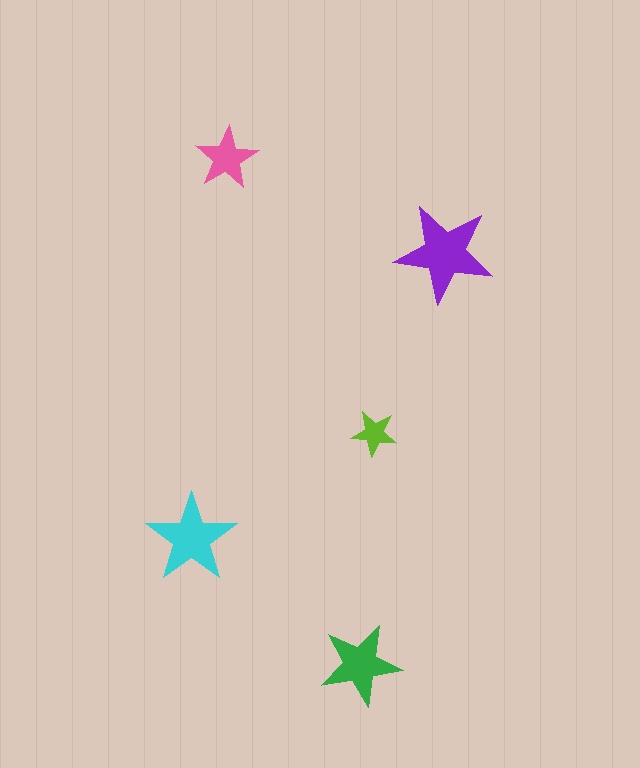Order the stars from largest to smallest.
the purple one, the cyan one, the green one, the pink one, the lime one.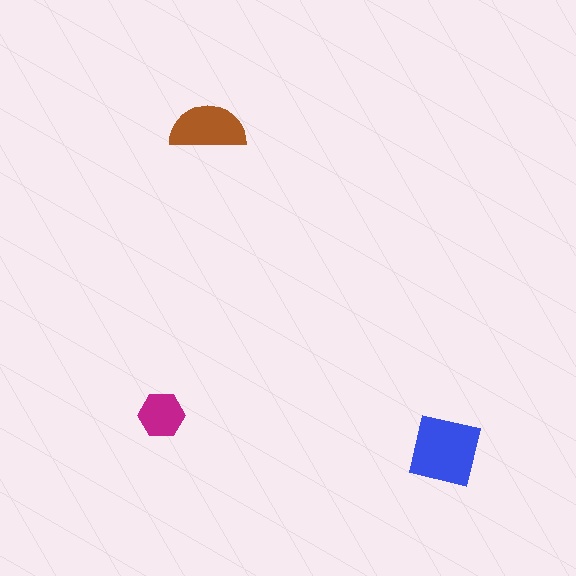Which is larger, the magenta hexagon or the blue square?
The blue square.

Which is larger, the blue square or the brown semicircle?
The blue square.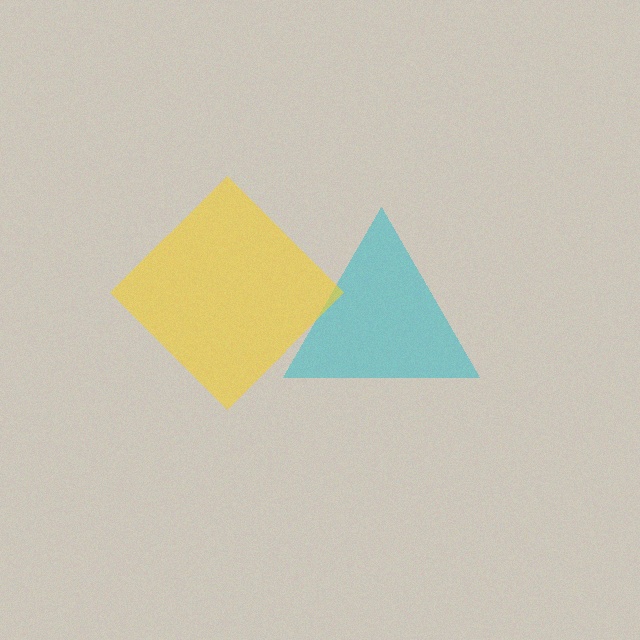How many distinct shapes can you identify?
There are 2 distinct shapes: a cyan triangle, a yellow diamond.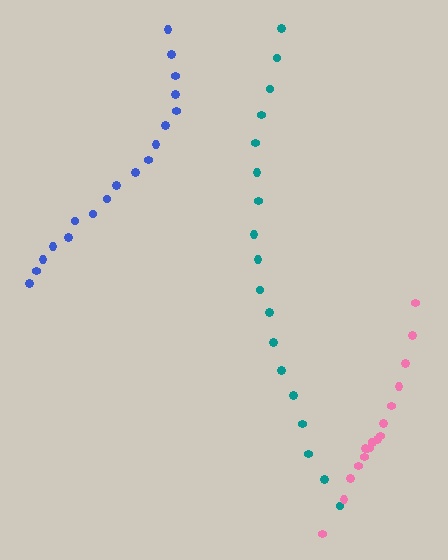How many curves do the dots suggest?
There are 3 distinct paths.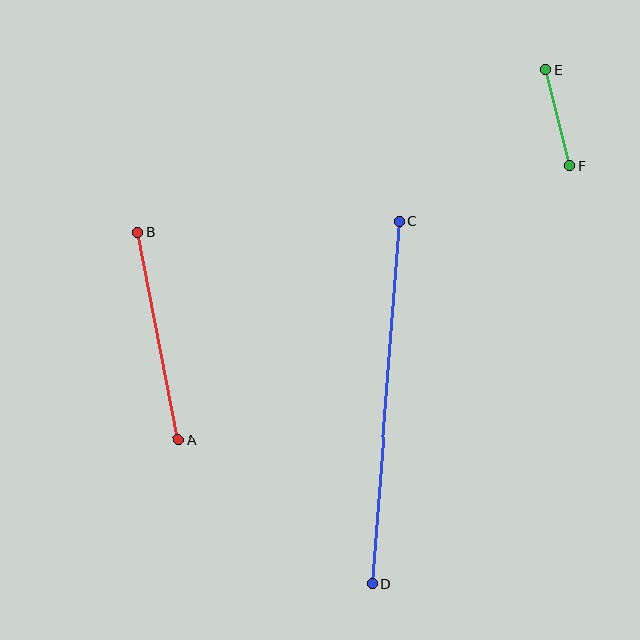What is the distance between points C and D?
The distance is approximately 364 pixels.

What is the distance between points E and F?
The distance is approximately 99 pixels.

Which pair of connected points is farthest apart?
Points C and D are farthest apart.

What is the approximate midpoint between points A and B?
The midpoint is at approximately (158, 336) pixels.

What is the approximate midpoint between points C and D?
The midpoint is at approximately (386, 402) pixels.